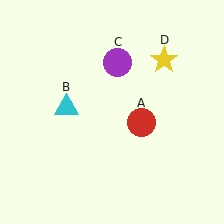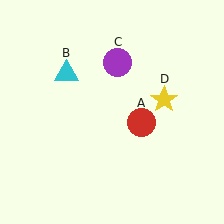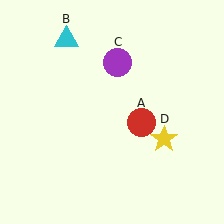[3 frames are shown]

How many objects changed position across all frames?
2 objects changed position: cyan triangle (object B), yellow star (object D).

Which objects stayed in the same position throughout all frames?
Red circle (object A) and purple circle (object C) remained stationary.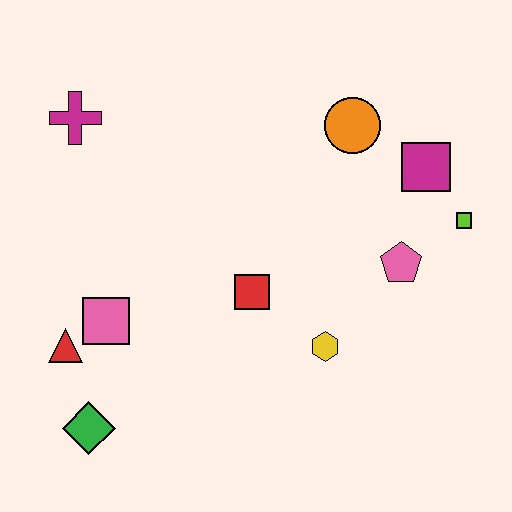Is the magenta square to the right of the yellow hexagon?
Yes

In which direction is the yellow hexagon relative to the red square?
The yellow hexagon is to the right of the red square.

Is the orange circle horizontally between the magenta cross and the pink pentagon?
Yes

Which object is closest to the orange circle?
The magenta square is closest to the orange circle.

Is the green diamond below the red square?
Yes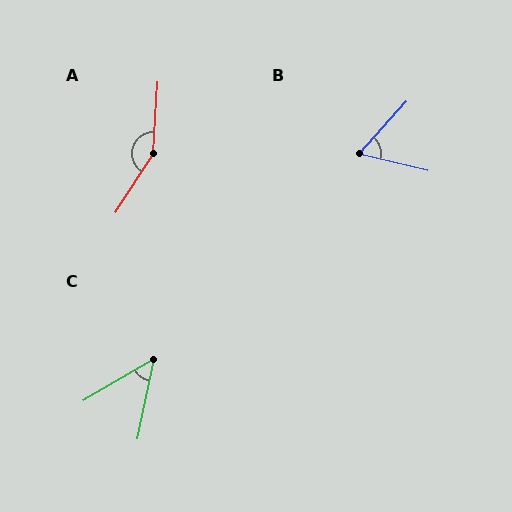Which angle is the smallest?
C, at approximately 48 degrees.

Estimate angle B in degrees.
Approximately 62 degrees.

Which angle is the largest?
A, at approximately 151 degrees.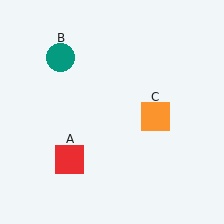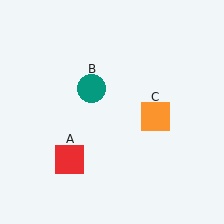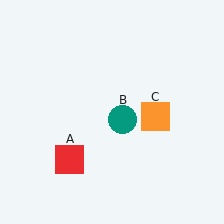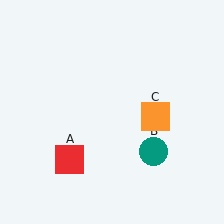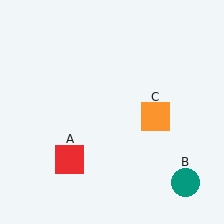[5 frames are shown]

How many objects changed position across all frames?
1 object changed position: teal circle (object B).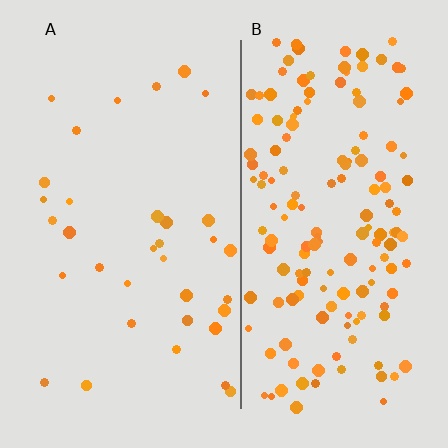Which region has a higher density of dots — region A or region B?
B (the right).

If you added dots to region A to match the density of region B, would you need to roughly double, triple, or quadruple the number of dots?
Approximately quadruple.